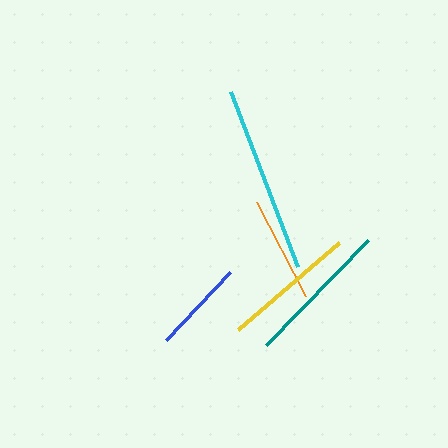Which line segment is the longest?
The cyan line is the longest at approximately 187 pixels.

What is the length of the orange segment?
The orange segment is approximately 106 pixels long.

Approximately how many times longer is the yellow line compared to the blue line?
The yellow line is approximately 1.4 times the length of the blue line.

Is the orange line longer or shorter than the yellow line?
The yellow line is longer than the orange line.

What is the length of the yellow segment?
The yellow segment is approximately 133 pixels long.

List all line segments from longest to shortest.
From longest to shortest: cyan, teal, yellow, orange, blue.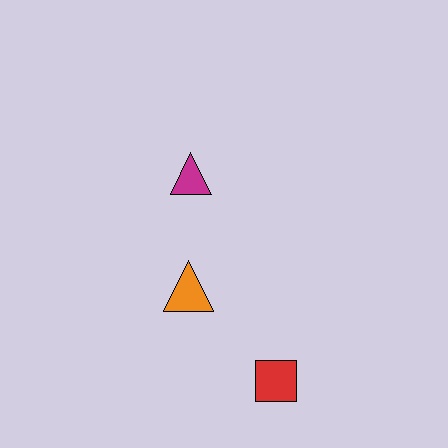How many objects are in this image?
There are 3 objects.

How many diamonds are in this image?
There are no diamonds.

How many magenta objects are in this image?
There is 1 magenta object.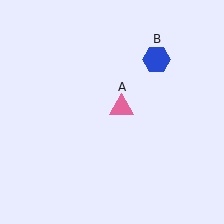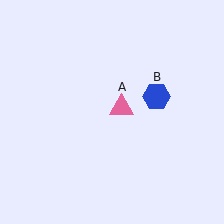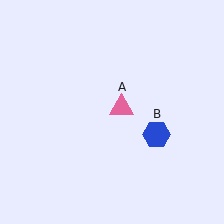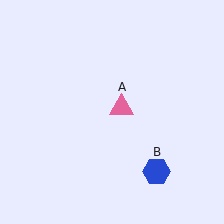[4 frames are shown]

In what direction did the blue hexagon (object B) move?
The blue hexagon (object B) moved down.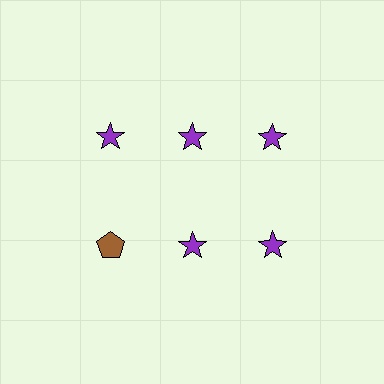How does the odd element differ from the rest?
It differs in both color (brown instead of purple) and shape (pentagon instead of star).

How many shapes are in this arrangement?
There are 6 shapes arranged in a grid pattern.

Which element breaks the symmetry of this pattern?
The brown pentagon in the second row, leftmost column breaks the symmetry. All other shapes are purple stars.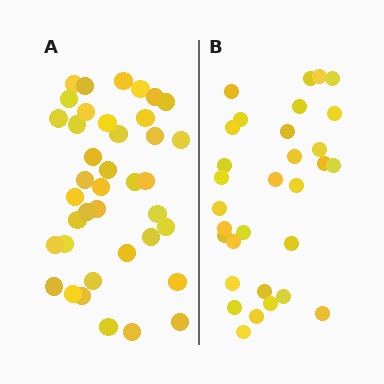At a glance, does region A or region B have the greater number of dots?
Region A (the left region) has more dots.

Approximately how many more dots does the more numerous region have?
Region A has roughly 8 or so more dots than region B.